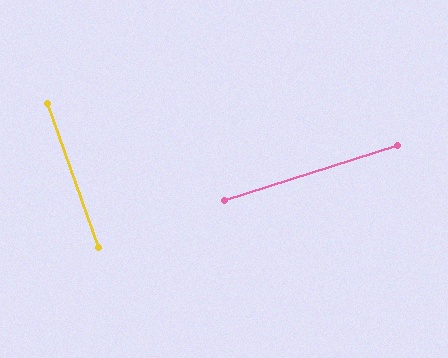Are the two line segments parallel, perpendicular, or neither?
Perpendicular — they meet at approximately 88°.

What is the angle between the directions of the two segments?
Approximately 88 degrees.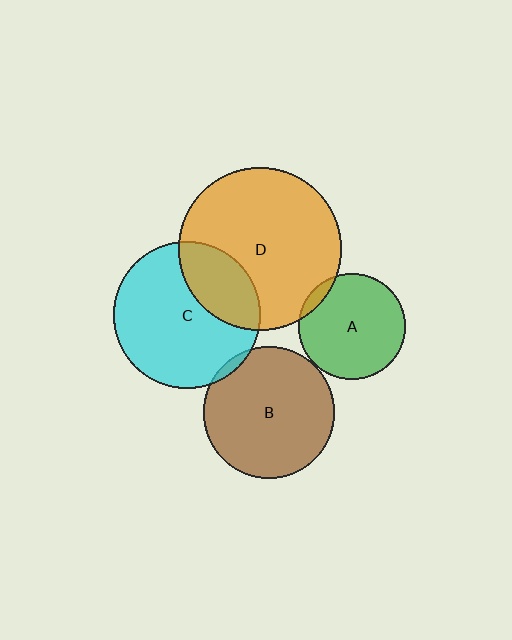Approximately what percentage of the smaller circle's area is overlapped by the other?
Approximately 5%.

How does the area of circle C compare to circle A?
Approximately 1.9 times.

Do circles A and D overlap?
Yes.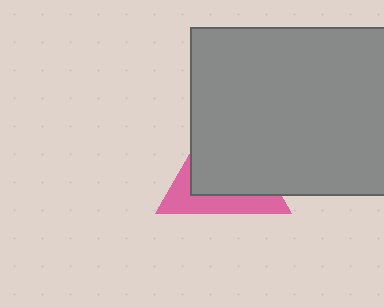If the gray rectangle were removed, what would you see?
You would see the complete pink triangle.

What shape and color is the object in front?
The object in front is a gray rectangle.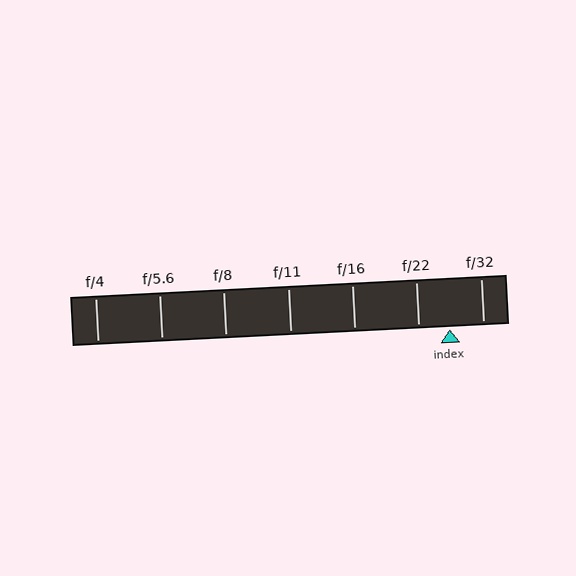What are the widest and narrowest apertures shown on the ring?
The widest aperture shown is f/4 and the narrowest is f/32.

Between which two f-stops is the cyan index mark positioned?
The index mark is between f/22 and f/32.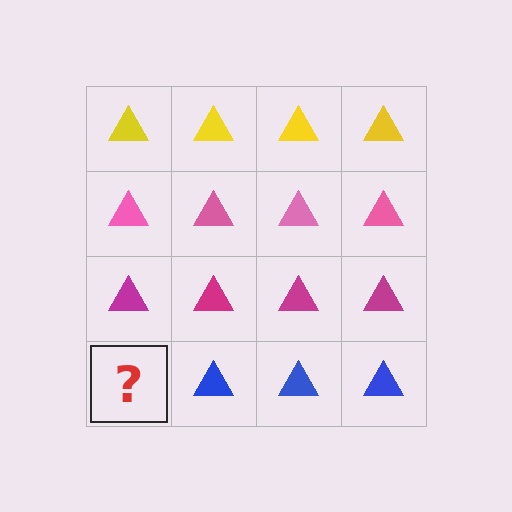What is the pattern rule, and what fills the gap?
The rule is that each row has a consistent color. The gap should be filled with a blue triangle.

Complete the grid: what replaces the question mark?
The question mark should be replaced with a blue triangle.